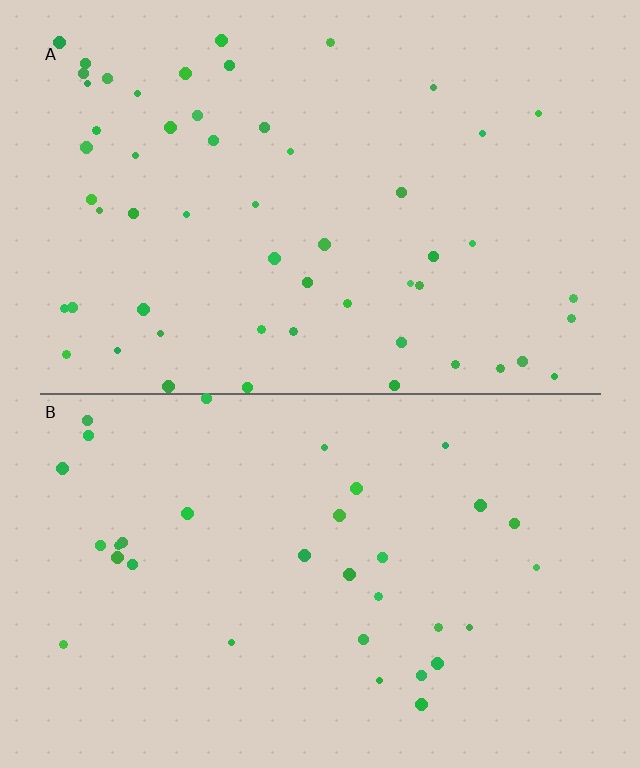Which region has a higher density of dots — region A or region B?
A (the top).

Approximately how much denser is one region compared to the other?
Approximately 1.7× — region A over region B.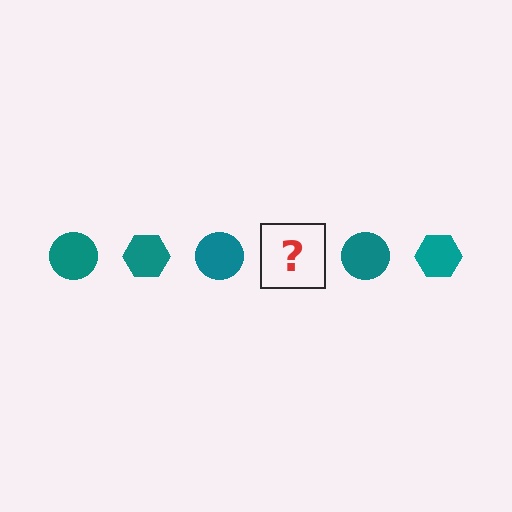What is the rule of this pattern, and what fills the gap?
The rule is that the pattern cycles through circle, hexagon shapes in teal. The gap should be filled with a teal hexagon.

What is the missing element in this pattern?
The missing element is a teal hexagon.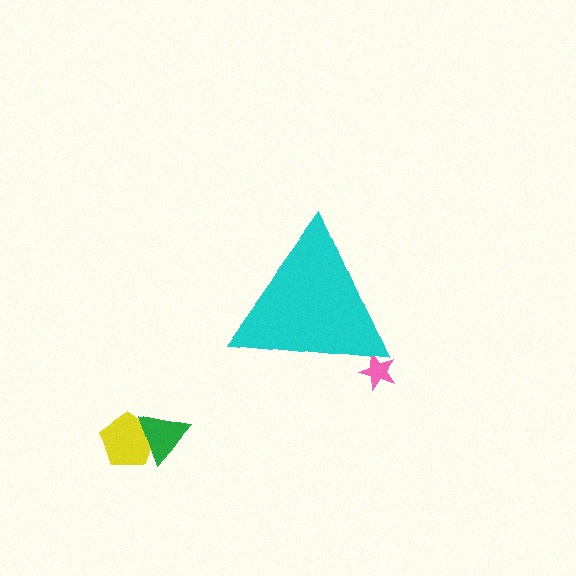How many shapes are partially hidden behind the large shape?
1 shape is partially hidden.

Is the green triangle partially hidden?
No, the green triangle is fully visible.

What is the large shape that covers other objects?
A cyan triangle.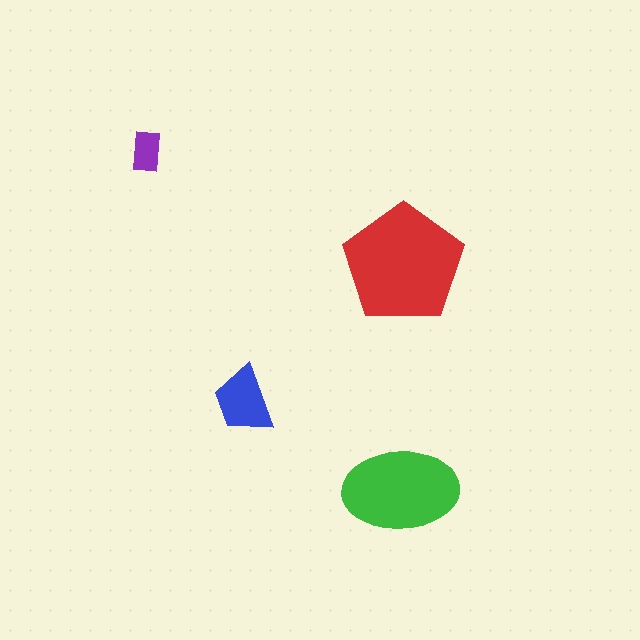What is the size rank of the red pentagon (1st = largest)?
1st.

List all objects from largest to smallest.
The red pentagon, the green ellipse, the blue trapezoid, the purple rectangle.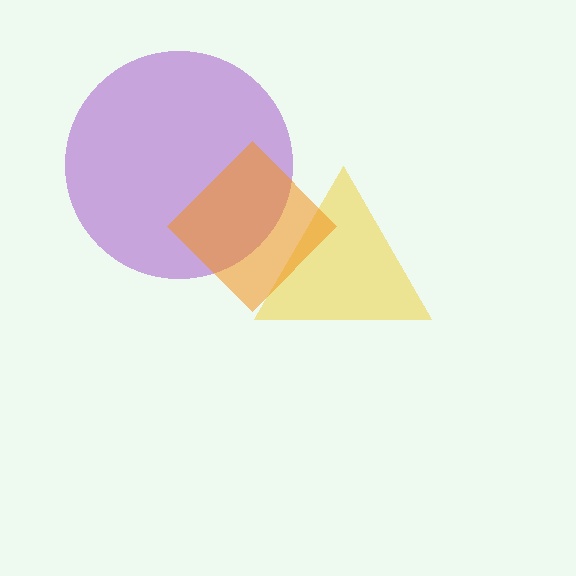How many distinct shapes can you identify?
There are 3 distinct shapes: a yellow triangle, a purple circle, an orange diamond.